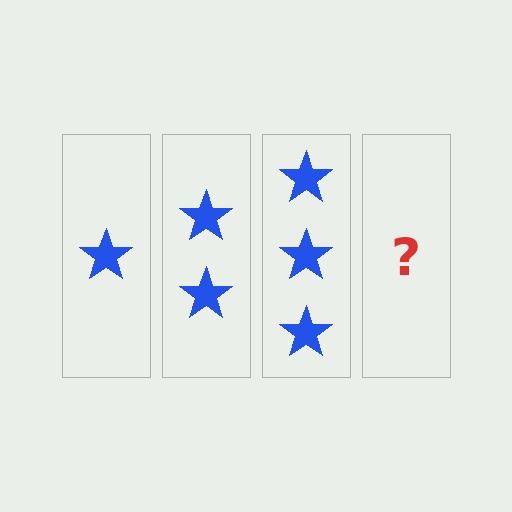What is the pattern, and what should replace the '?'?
The pattern is that each step adds one more star. The '?' should be 4 stars.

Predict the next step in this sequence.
The next step is 4 stars.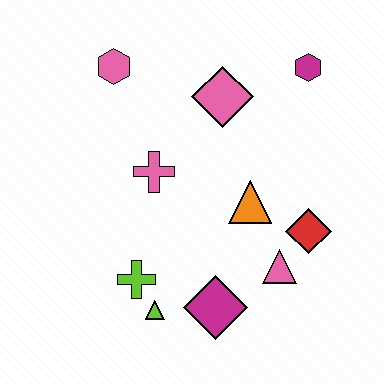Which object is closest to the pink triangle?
The red diamond is closest to the pink triangle.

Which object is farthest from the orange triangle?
The pink hexagon is farthest from the orange triangle.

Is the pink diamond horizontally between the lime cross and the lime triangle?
No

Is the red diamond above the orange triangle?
No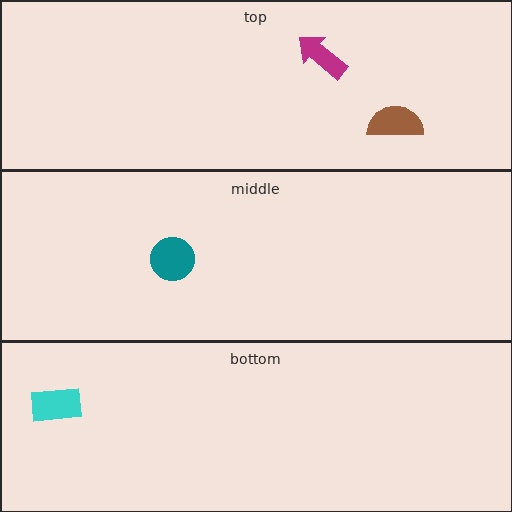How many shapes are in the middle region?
1.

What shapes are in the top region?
The brown semicircle, the magenta arrow.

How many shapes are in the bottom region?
1.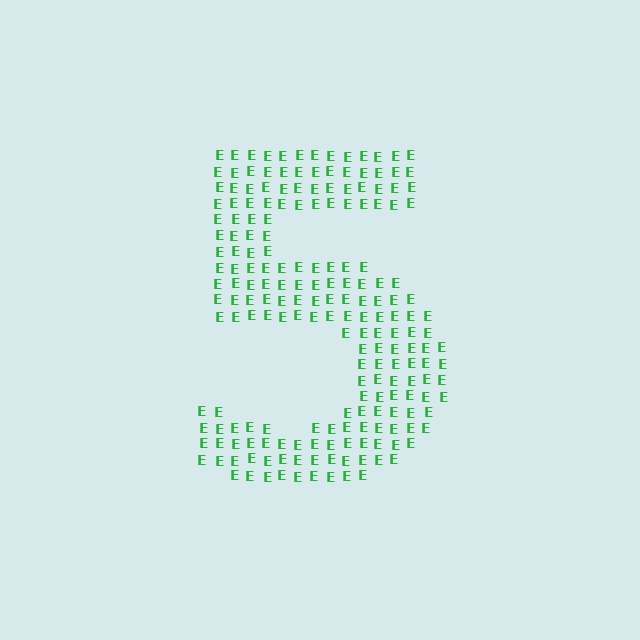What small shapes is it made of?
It is made of small letter E's.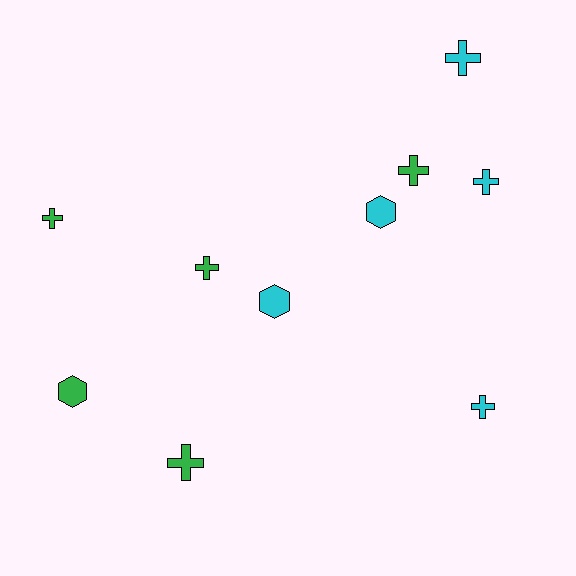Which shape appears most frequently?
Cross, with 7 objects.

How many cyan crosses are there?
There are 3 cyan crosses.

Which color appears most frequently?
Green, with 5 objects.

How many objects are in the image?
There are 10 objects.